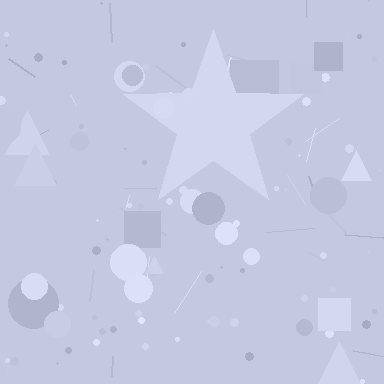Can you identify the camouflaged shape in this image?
The camouflaged shape is a star.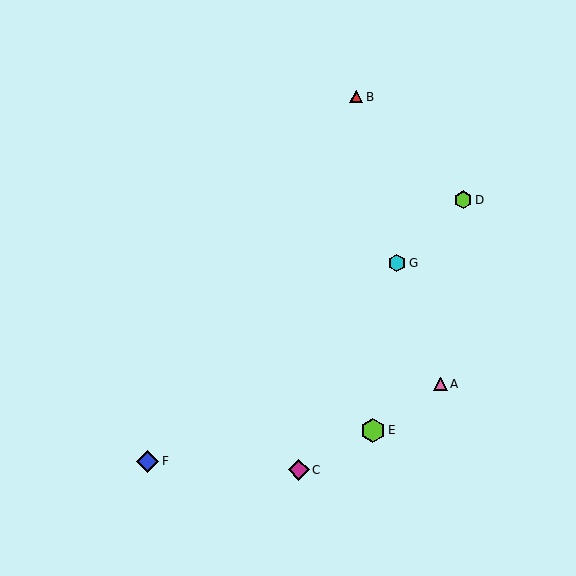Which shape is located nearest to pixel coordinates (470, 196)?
The lime hexagon (labeled D) at (463, 200) is nearest to that location.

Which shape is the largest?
The lime hexagon (labeled E) is the largest.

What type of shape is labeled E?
Shape E is a lime hexagon.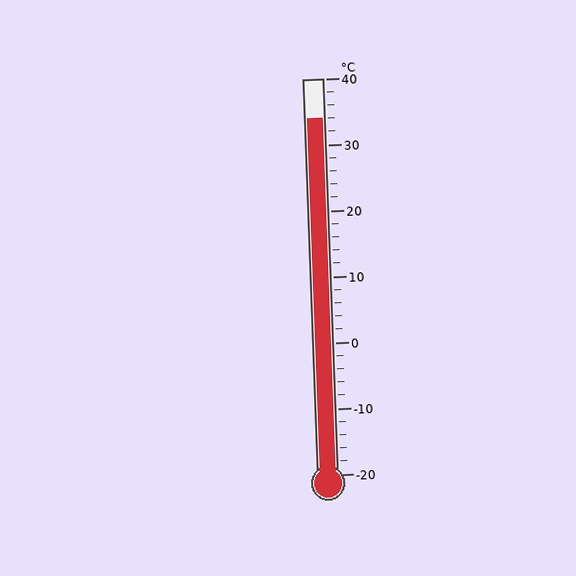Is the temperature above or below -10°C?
The temperature is above -10°C.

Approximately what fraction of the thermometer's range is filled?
The thermometer is filled to approximately 90% of its range.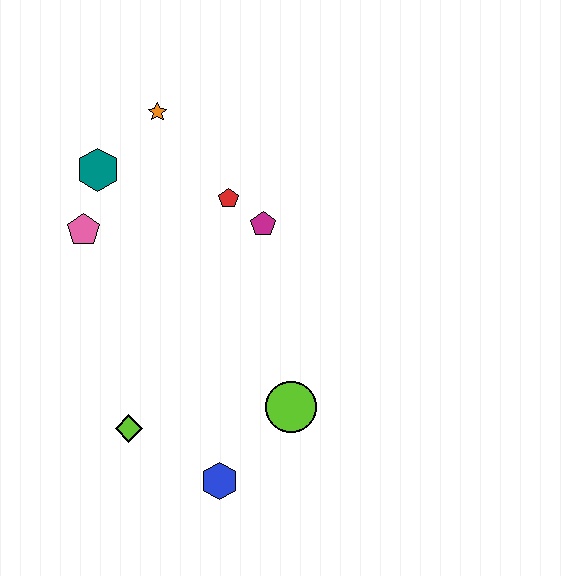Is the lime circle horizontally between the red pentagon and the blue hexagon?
No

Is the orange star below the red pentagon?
No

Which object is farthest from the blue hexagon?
The orange star is farthest from the blue hexagon.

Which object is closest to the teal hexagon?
The pink pentagon is closest to the teal hexagon.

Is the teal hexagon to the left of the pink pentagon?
No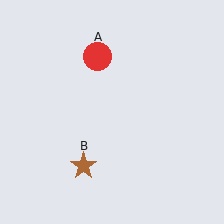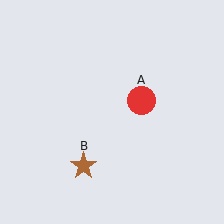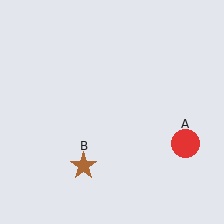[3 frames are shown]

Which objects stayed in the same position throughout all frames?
Brown star (object B) remained stationary.